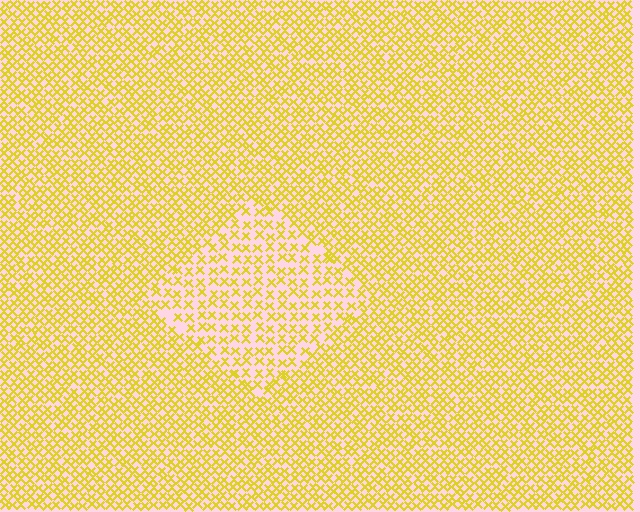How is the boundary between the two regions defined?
The boundary is defined by a change in element density (approximately 1.7x ratio). All elements are the same color, size, and shape.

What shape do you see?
I see a diamond.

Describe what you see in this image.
The image contains small yellow elements arranged at two different densities. A diamond-shaped region is visible where the elements are less densely packed than the surrounding area.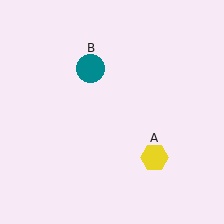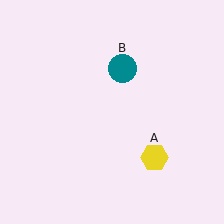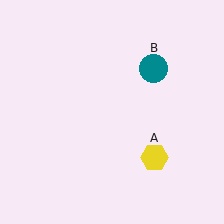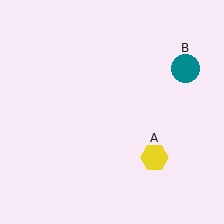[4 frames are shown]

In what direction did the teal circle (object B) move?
The teal circle (object B) moved right.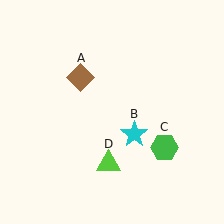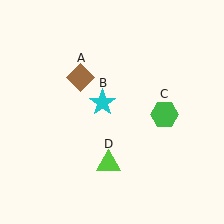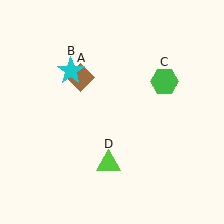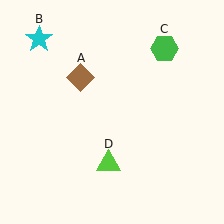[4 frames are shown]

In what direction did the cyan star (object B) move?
The cyan star (object B) moved up and to the left.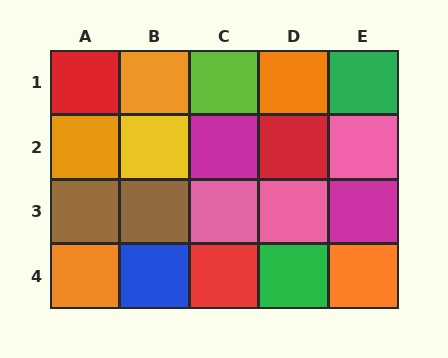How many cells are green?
2 cells are green.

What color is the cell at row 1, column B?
Orange.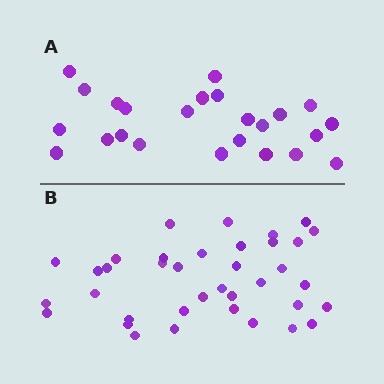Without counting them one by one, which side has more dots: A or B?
Region B (the bottom region) has more dots.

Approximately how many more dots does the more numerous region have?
Region B has approximately 15 more dots than region A.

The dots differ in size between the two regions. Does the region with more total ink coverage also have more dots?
No. Region A has more total ink coverage because its dots are larger, but region B actually contains more individual dots. Total area can be misleading — the number of items is what matters here.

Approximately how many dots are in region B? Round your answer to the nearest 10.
About 40 dots. (The exact count is 37, which rounds to 40.)